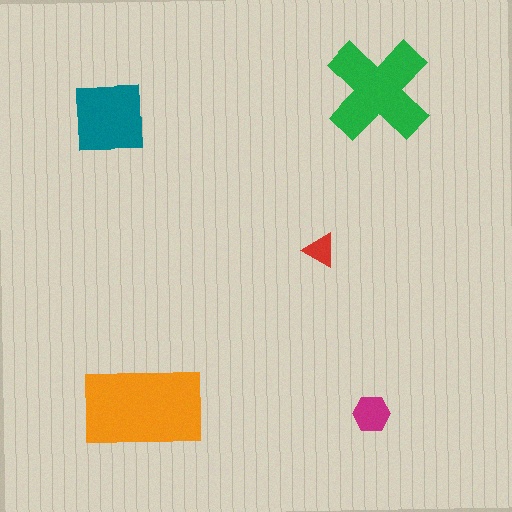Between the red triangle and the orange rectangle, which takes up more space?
The orange rectangle.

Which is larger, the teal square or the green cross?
The green cross.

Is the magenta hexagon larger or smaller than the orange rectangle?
Smaller.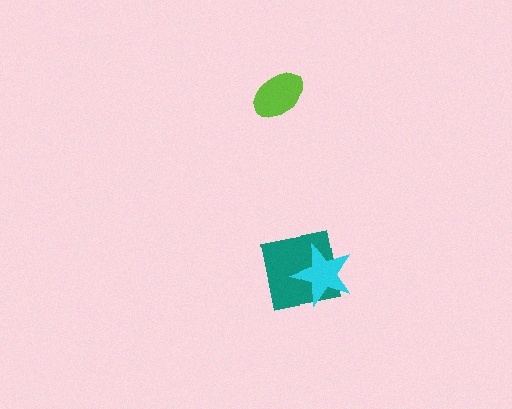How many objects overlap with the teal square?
1 object overlaps with the teal square.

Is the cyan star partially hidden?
No, no other shape covers it.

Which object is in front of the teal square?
The cyan star is in front of the teal square.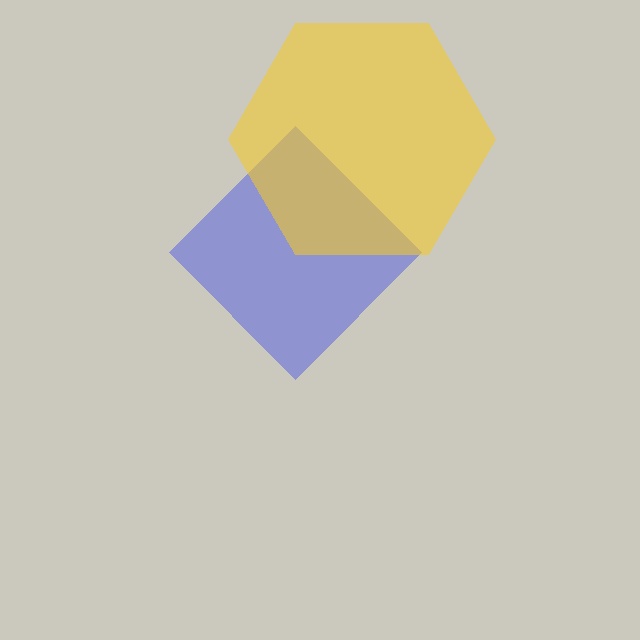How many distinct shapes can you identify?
There are 2 distinct shapes: a blue diamond, a yellow hexagon.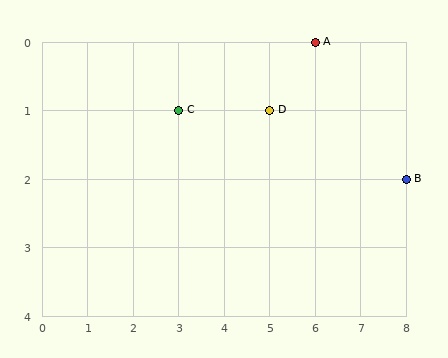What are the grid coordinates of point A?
Point A is at grid coordinates (6, 0).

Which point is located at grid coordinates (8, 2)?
Point B is at (8, 2).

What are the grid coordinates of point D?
Point D is at grid coordinates (5, 1).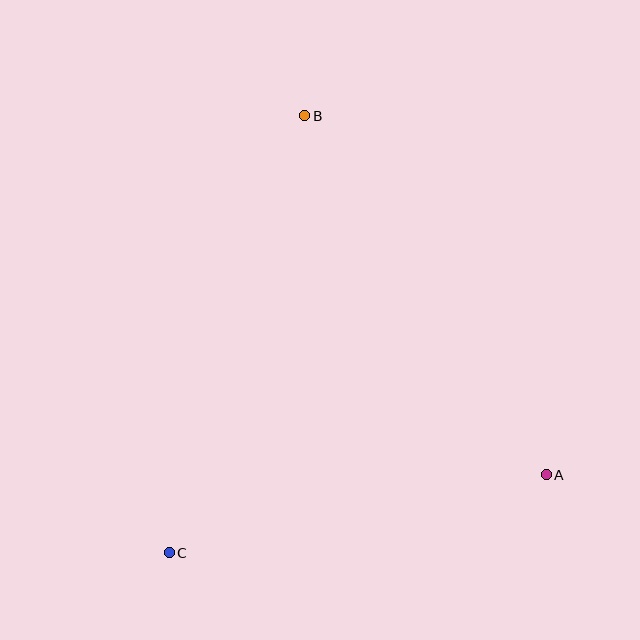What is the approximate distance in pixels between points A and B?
The distance between A and B is approximately 432 pixels.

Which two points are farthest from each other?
Points B and C are farthest from each other.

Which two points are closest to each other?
Points A and C are closest to each other.